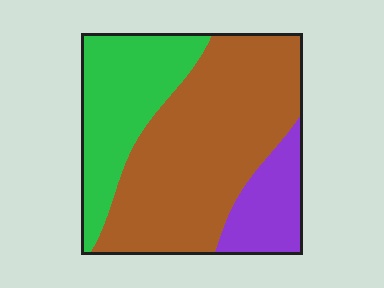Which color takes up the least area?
Purple, at roughly 15%.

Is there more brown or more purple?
Brown.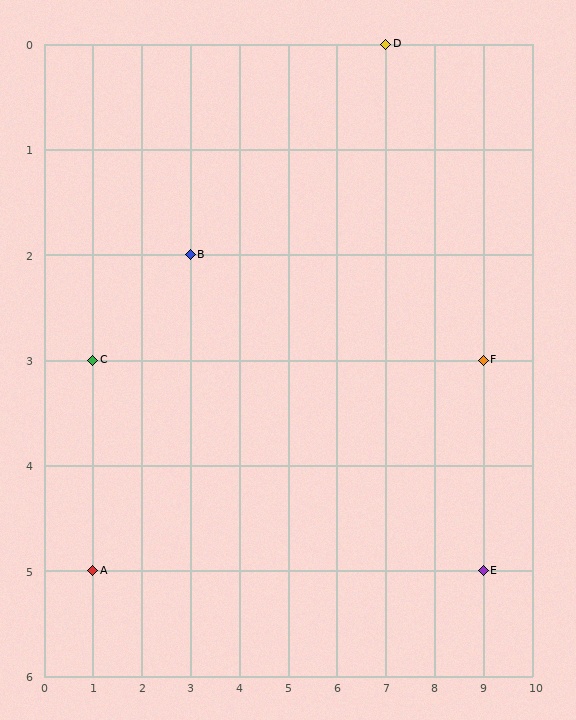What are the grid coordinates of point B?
Point B is at grid coordinates (3, 2).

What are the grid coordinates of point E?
Point E is at grid coordinates (9, 5).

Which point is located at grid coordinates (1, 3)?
Point C is at (1, 3).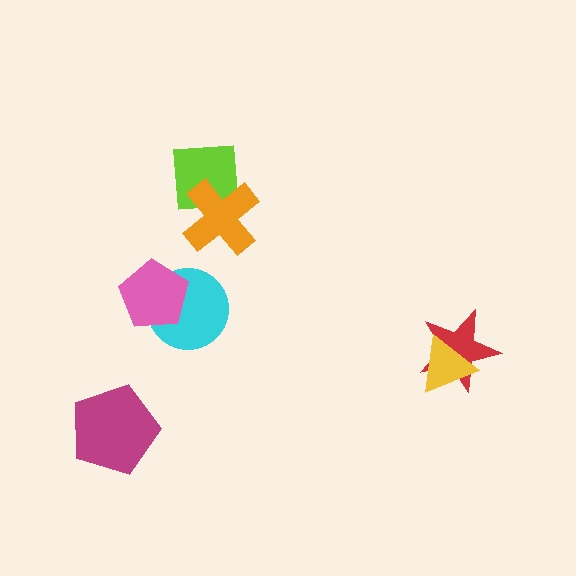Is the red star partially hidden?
Yes, it is partially covered by another shape.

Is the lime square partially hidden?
Yes, it is partially covered by another shape.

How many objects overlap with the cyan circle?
1 object overlaps with the cyan circle.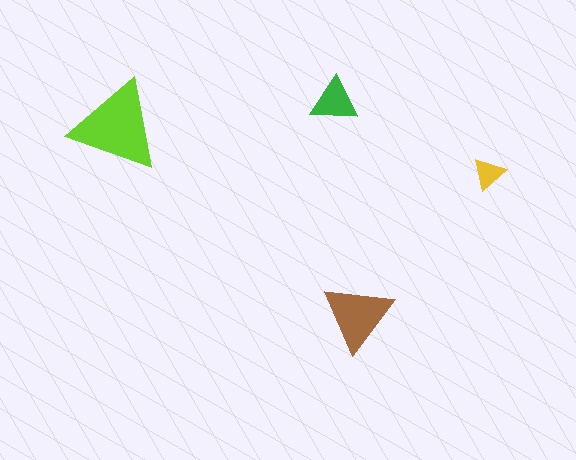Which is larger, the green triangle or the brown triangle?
The brown one.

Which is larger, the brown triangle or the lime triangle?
The lime one.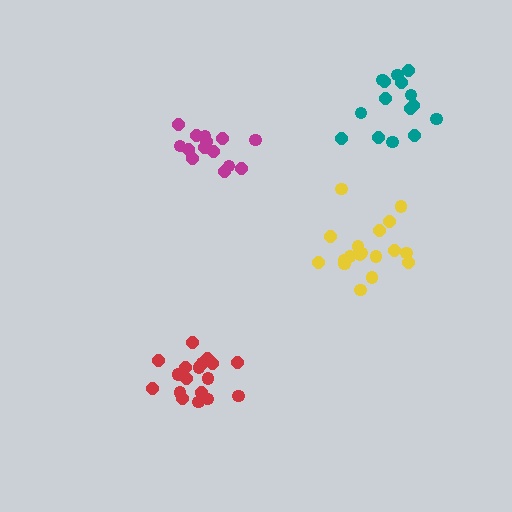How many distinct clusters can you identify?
There are 4 distinct clusters.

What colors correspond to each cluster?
The clusters are colored: magenta, yellow, red, teal.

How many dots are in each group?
Group 1: 14 dots, Group 2: 18 dots, Group 3: 18 dots, Group 4: 15 dots (65 total).